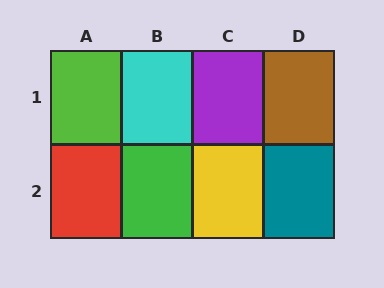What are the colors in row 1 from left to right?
Lime, cyan, purple, brown.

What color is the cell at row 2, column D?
Teal.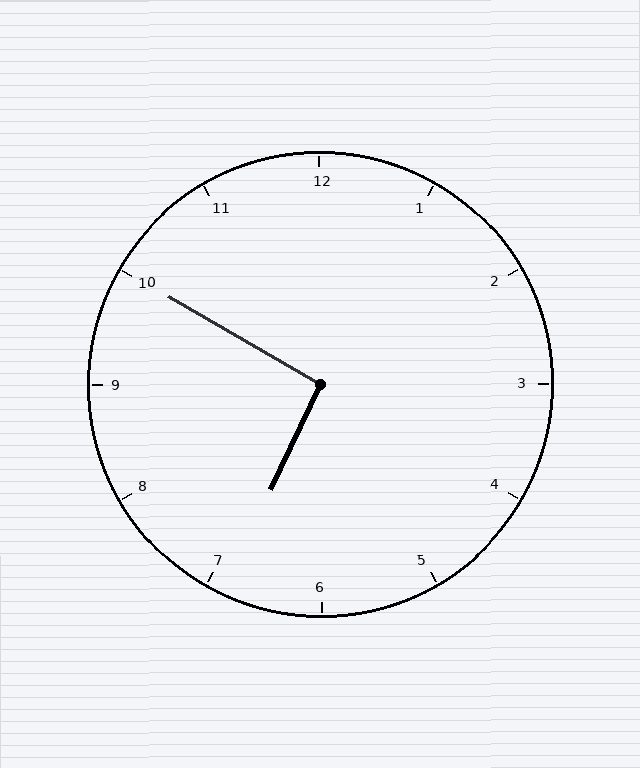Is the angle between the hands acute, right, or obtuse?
It is right.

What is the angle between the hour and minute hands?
Approximately 95 degrees.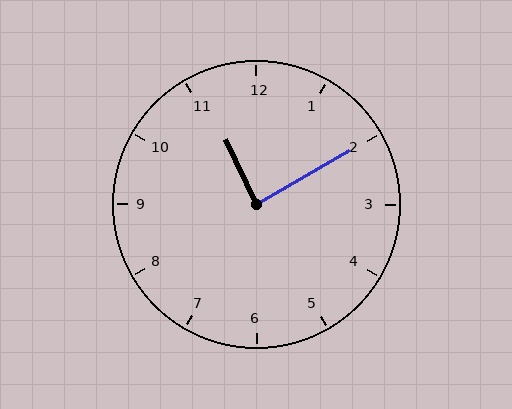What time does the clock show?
11:10.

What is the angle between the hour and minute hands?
Approximately 85 degrees.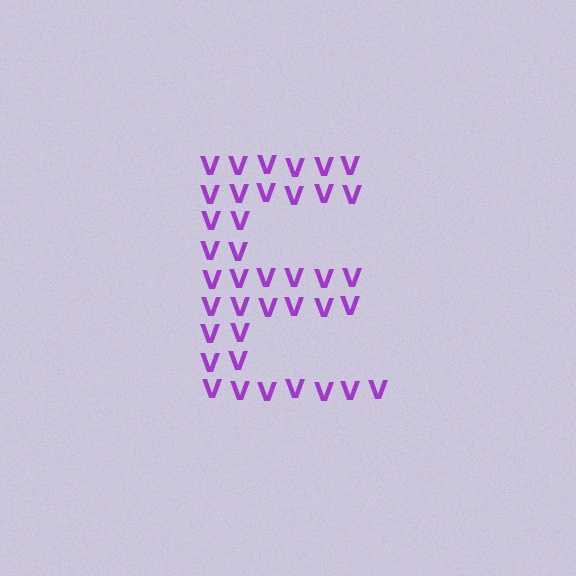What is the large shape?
The large shape is the letter E.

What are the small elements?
The small elements are letter V's.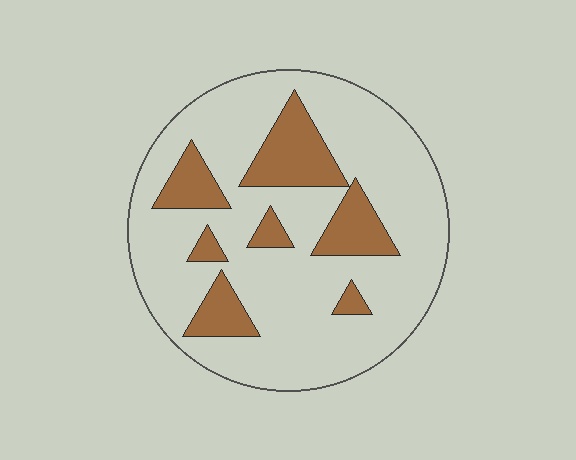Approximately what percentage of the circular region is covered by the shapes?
Approximately 20%.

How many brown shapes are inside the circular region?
7.